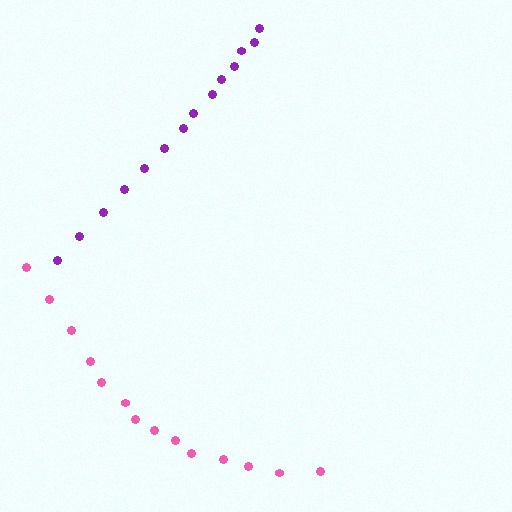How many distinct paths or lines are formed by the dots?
There are 2 distinct paths.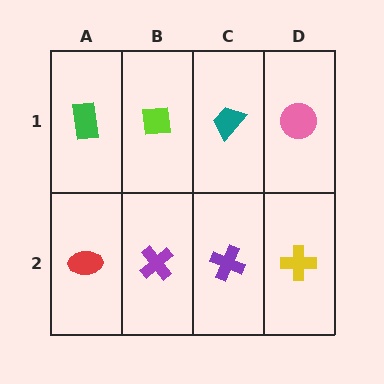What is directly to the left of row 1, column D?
A teal trapezoid.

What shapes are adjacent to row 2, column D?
A pink circle (row 1, column D), a purple cross (row 2, column C).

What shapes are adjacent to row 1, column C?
A purple cross (row 2, column C), a lime square (row 1, column B), a pink circle (row 1, column D).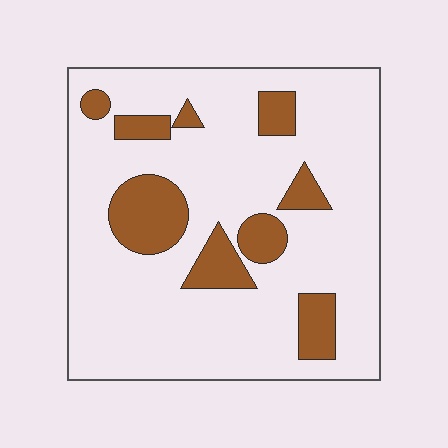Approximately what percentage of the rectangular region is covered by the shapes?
Approximately 20%.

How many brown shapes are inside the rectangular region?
9.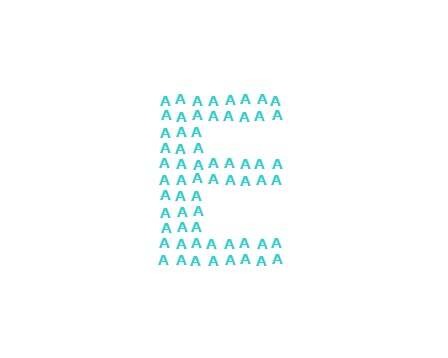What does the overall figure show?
The overall figure shows the letter E.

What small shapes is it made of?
It is made of small letter A's.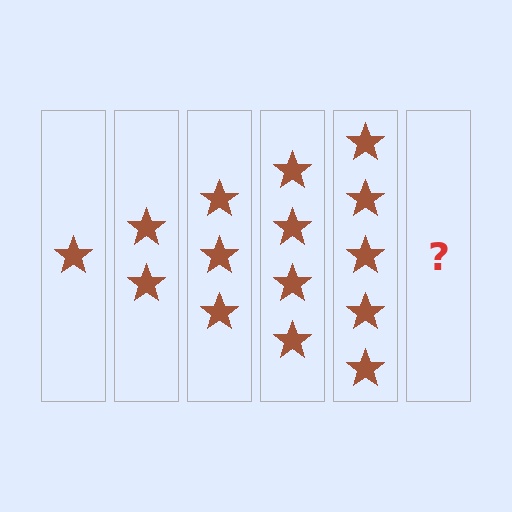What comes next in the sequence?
The next element should be 6 stars.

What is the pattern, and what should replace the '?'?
The pattern is that each step adds one more star. The '?' should be 6 stars.